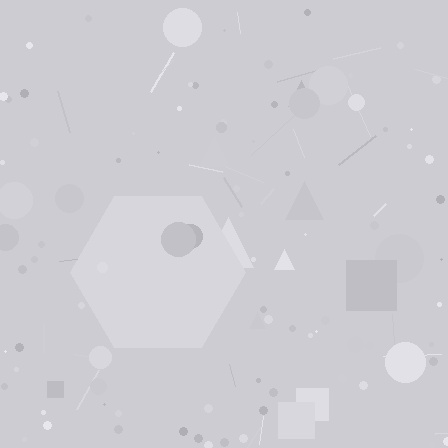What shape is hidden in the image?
A hexagon is hidden in the image.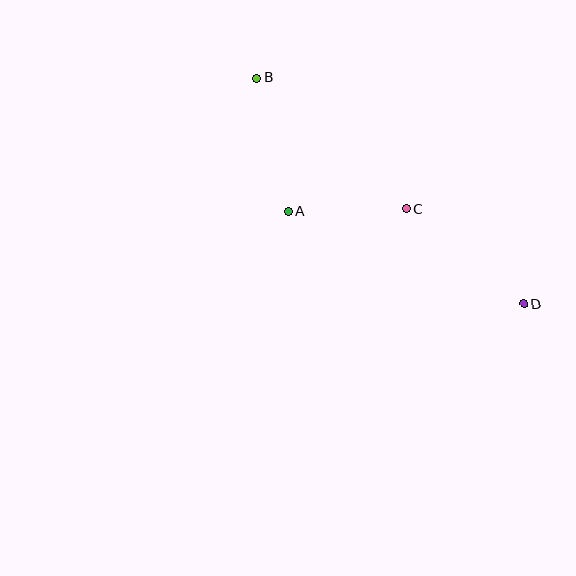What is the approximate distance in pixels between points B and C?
The distance between B and C is approximately 199 pixels.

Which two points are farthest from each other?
Points B and D are farthest from each other.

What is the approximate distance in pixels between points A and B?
The distance between A and B is approximately 137 pixels.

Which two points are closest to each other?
Points A and C are closest to each other.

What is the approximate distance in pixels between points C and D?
The distance between C and D is approximately 151 pixels.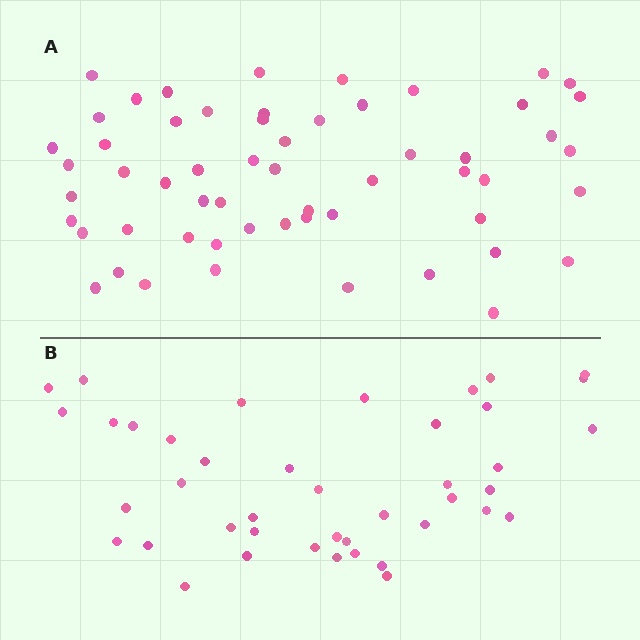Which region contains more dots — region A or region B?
Region A (the top region) has more dots.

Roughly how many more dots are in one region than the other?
Region A has approximately 15 more dots than region B.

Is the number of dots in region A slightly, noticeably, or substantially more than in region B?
Region A has noticeably more, but not dramatically so. The ratio is roughly 1.4 to 1.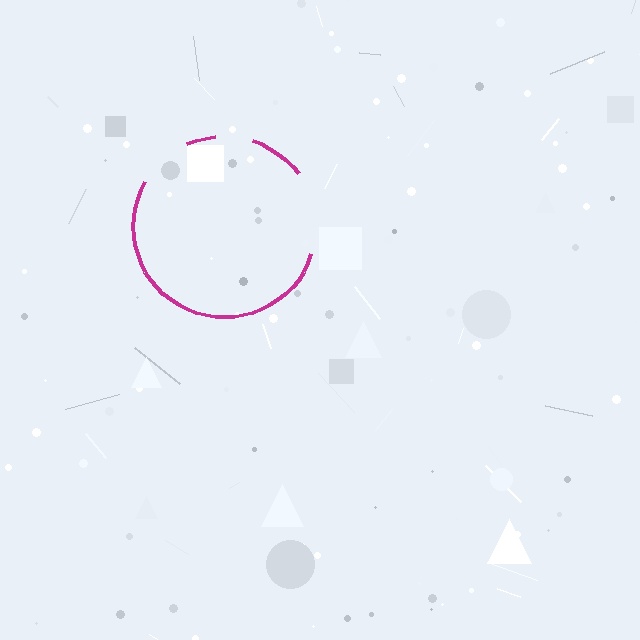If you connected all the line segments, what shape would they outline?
They would outline a circle.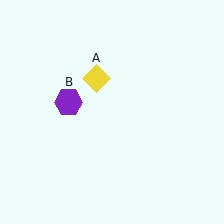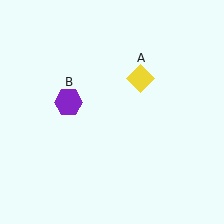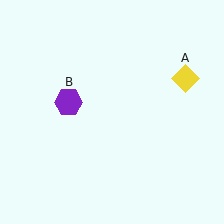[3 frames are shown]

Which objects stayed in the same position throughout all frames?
Purple hexagon (object B) remained stationary.